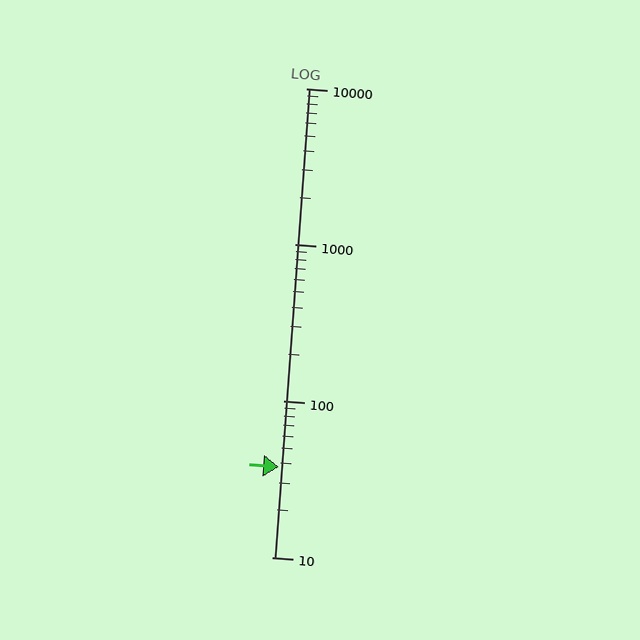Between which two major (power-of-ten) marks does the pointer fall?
The pointer is between 10 and 100.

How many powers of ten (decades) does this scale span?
The scale spans 3 decades, from 10 to 10000.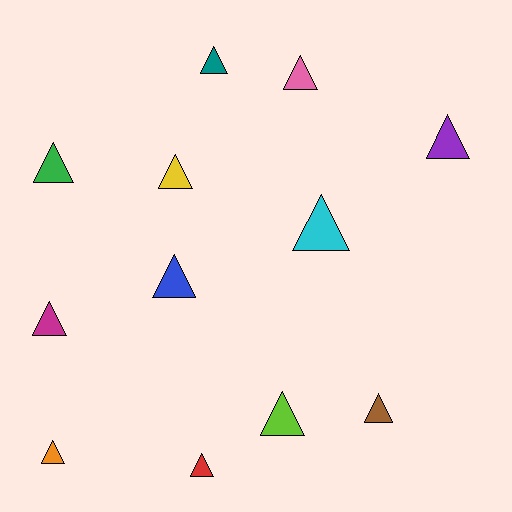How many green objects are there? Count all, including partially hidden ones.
There is 1 green object.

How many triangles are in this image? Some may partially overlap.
There are 12 triangles.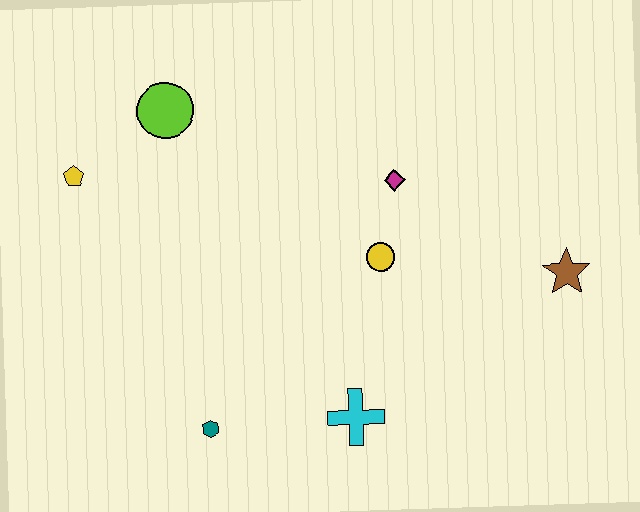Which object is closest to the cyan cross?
The teal hexagon is closest to the cyan cross.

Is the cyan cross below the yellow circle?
Yes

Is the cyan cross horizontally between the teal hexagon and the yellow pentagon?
No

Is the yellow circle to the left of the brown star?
Yes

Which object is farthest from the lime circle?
The brown star is farthest from the lime circle.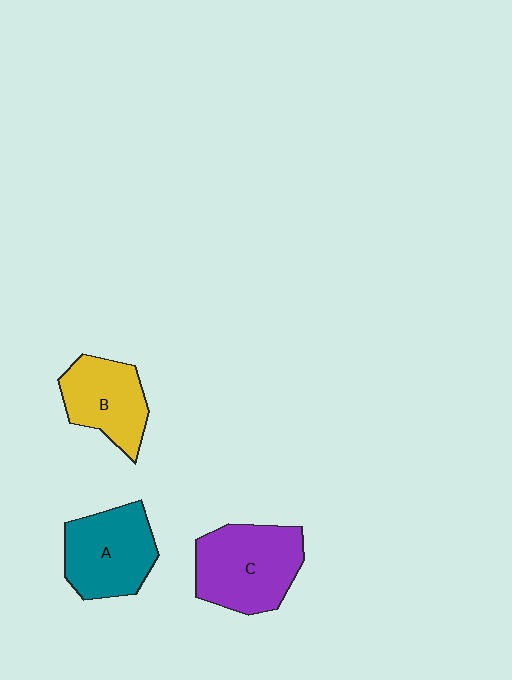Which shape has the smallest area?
Shape B (yellow).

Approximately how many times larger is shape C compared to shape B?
Approximately 1.3 times.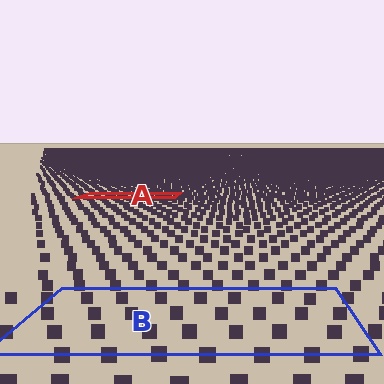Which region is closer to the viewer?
Region B is closer. The texture elements there are larger and more spread out.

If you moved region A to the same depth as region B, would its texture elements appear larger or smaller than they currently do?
They would appear larger. At a closer depth, the same texture elements are projected at a bigger on-screen size.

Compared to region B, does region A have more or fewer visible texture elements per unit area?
Region A has more texture elements per unit area — they are packed more densely because it is farther away.